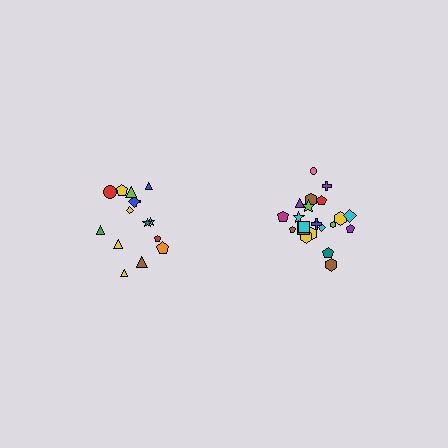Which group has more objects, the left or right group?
The right group.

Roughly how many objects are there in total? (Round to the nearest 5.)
Roughly 35 objects in total.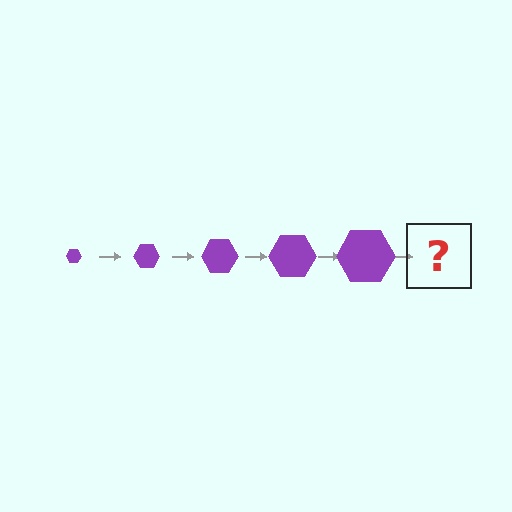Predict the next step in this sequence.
The next step is a purple hexagon, larger than the previous one.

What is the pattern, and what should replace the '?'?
The pattern is that the hexagon gets progressively larger each step. The '?' should be a purple hexagon, larger than the previous one.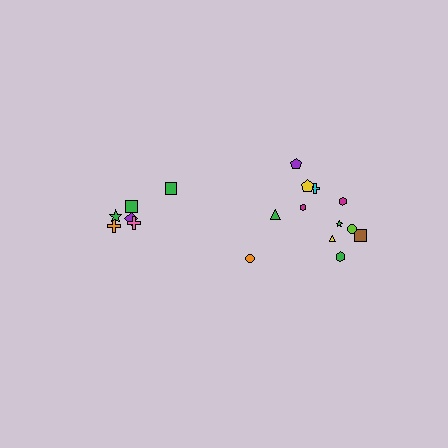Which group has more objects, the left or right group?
The right group.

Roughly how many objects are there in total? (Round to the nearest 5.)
Roughly 20 objects in total.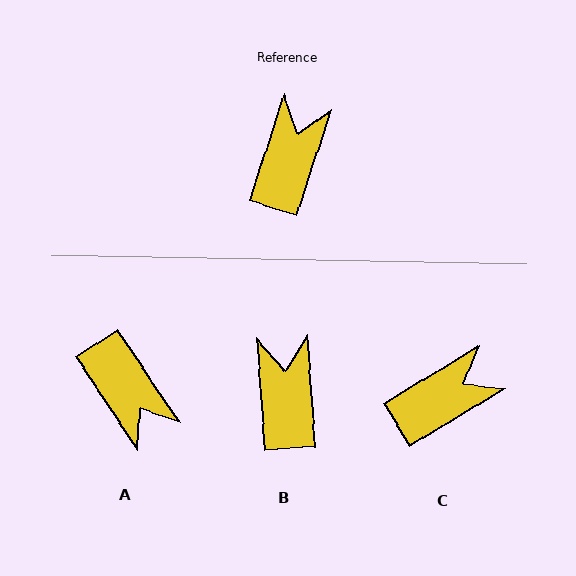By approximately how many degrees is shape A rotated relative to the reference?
Approximately 128 degrees clockwise.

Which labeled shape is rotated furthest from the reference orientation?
A, about 128 degrees away.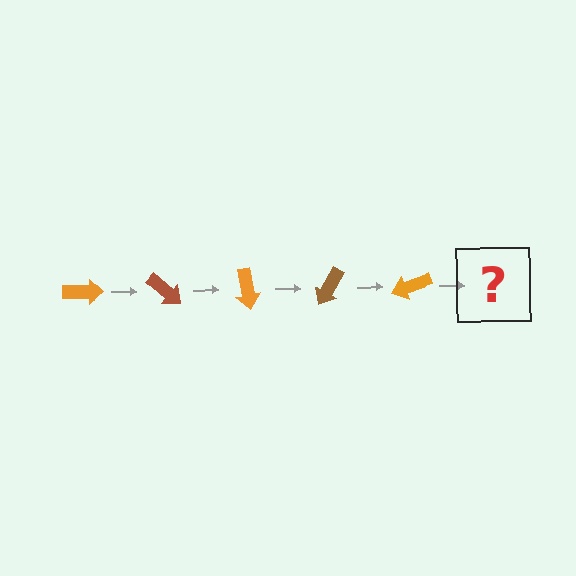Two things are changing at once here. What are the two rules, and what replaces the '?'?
The two rules are that it rotates 40 degrees each step and the color cycles through orange and brown. The '?' should be a brown arrow, rotated 200 degrees from the start.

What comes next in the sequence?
The next element should be a brown arrow, rotated 200 degrees from the start.